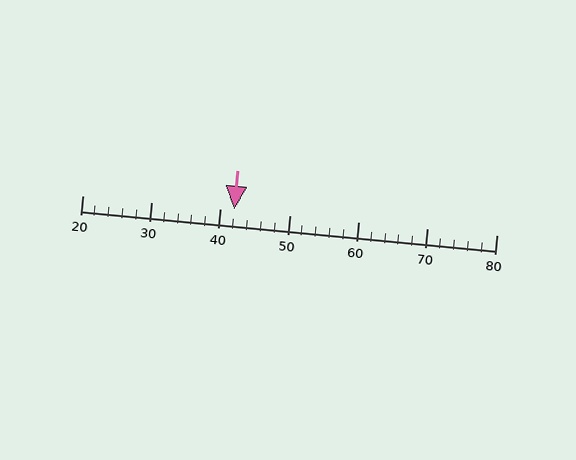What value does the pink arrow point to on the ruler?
The pink arrow points to approximately 42.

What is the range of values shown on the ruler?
The ruler shows values from 20 to 80.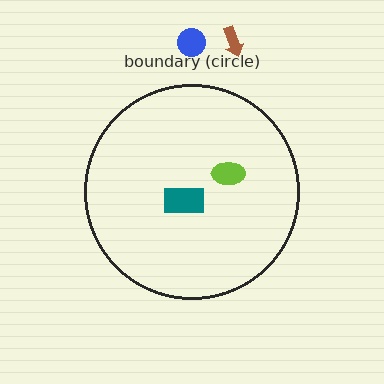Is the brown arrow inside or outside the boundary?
Outside.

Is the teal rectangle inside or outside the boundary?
Inside.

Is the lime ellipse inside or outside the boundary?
Inside.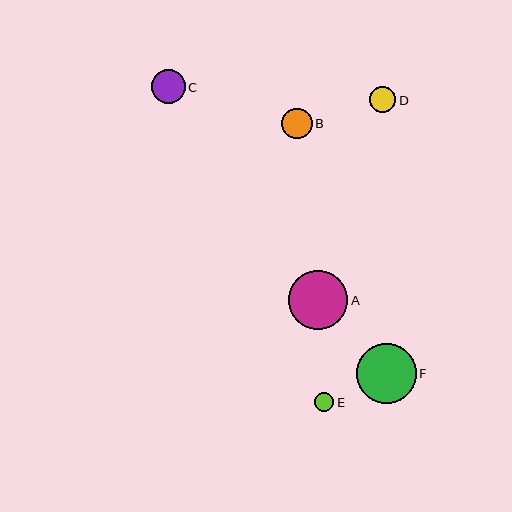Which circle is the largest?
Circle F is the largest with a size of approximately 59 pixels.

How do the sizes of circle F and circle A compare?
Circle F and circle A are approximately the same size.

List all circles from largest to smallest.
From largest to smallest: F, A, C, B, D, E.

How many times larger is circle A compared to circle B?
Circle A is approximately 1.9 times the size of circle B.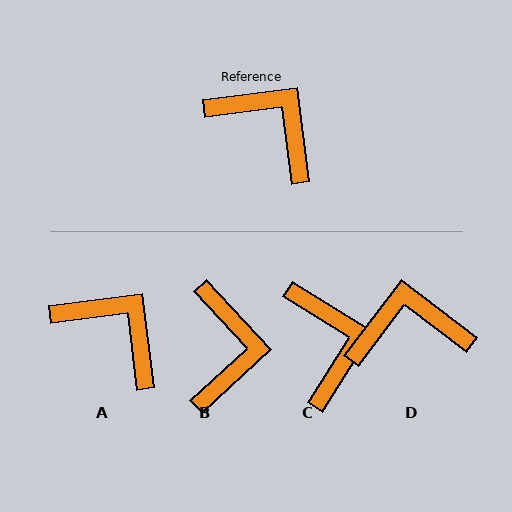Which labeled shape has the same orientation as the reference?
A.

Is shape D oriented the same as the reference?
No, it is off by about 45 degrees.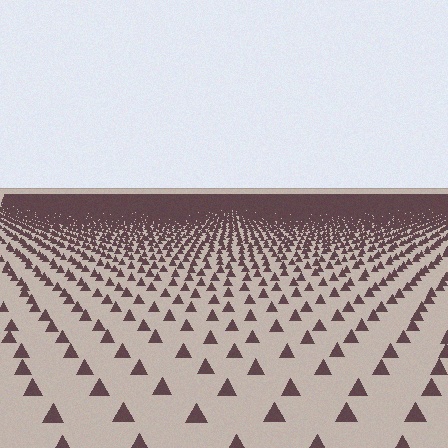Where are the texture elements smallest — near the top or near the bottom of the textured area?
Near the top.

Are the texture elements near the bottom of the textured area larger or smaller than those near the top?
Larger. Near the bottom, elements are closer to the viewer and appear at a bigger on-screen size.